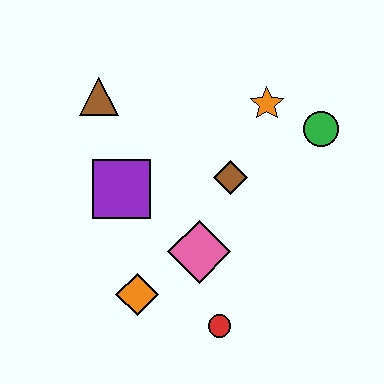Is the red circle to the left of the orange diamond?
No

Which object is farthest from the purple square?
The green circle is farthest from the purple square.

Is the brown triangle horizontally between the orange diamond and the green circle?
No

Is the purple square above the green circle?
No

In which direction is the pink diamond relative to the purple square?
The pink diamond is to the right of the purple square.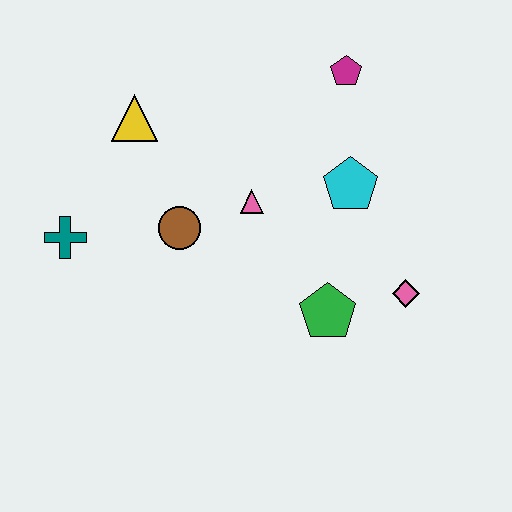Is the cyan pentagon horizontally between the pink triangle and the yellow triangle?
No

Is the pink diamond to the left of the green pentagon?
No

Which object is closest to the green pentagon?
The pink diamond is closest to the green pentagon.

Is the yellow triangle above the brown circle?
Yes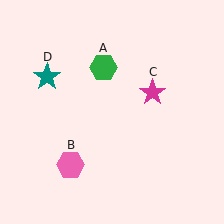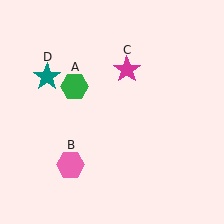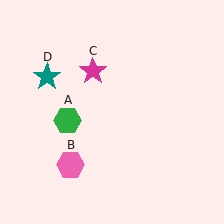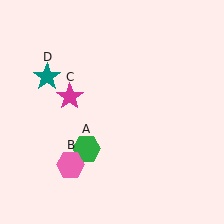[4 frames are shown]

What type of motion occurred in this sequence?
The green hexagon (object A), magenta star (object C) rotated counterclockwise around the center of the scene.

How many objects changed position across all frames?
2 objects changed position: green hexagon (object A), magenta star (object C).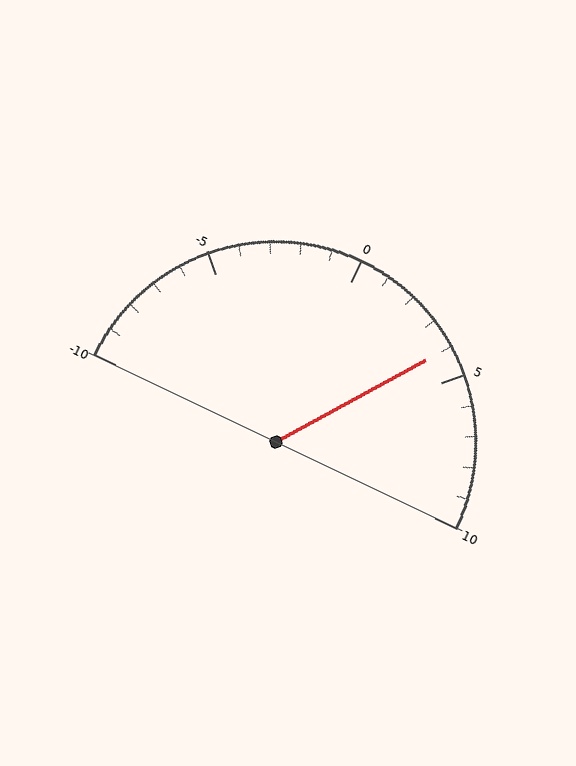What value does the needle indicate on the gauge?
The needle indicates approximately 4.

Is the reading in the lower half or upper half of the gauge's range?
The reading is in the upper half of the range (-10 to 10).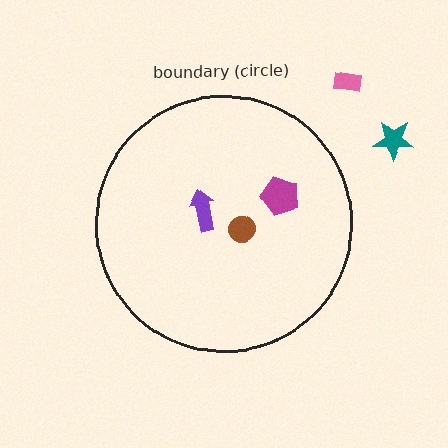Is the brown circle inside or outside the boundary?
Inside.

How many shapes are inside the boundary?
3 inside, 2 outside.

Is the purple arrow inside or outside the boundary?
Inside.